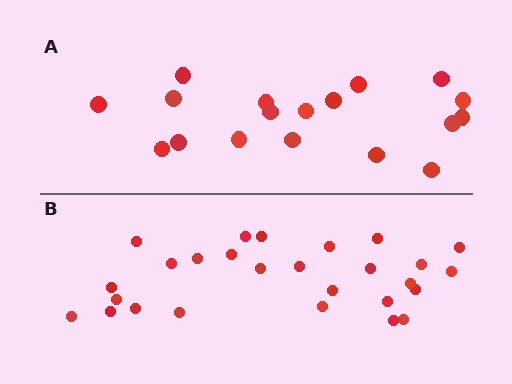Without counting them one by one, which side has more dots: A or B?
Region B (the bottom region) has more dots.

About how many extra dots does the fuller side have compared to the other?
Region B has roughly 8 or so more dots than region A.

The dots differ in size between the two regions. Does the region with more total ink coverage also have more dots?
No. Region A has more total ink coverage because its dots are larger, but region B actually contains more individual dots. Total area can be misleading — the number of items is what matters here.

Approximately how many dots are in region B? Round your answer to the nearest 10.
About 30 dots. (The exact count is 27, which rounds to 30.)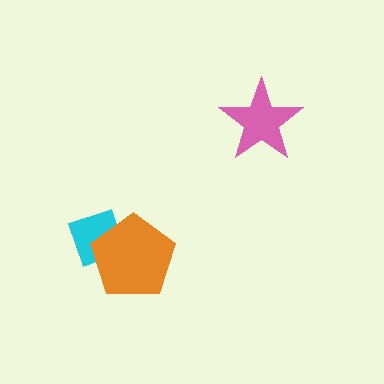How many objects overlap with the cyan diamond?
1 object overlaps with the cyan diamond.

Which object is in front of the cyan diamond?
The orange pentagon is in front of the cyan diamond.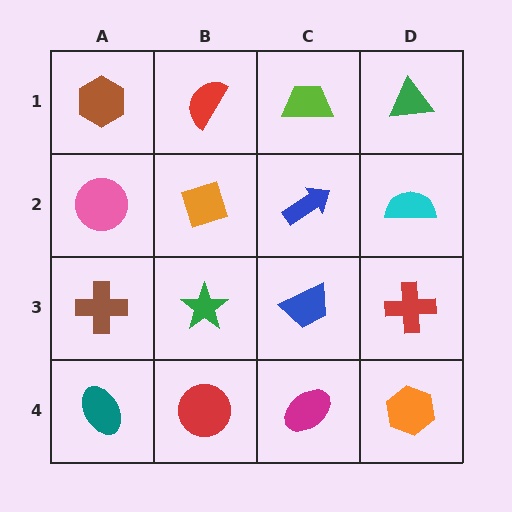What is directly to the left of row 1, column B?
A brown hexagon.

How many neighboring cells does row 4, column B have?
3.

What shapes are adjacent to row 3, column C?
A blue arrow (row 2, column C), a magenta ellipse (row 4, column C), a green star (row 3, column B), a red cross (row 3, column D).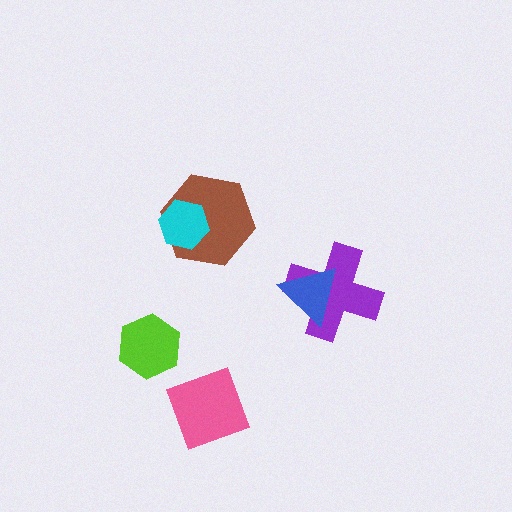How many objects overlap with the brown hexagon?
1 object overlaps with the brown hexagon.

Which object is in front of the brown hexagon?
The cyan hexagon is in front of the brown hexagon.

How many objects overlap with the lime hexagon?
0 objects overlap with the lime hexagon.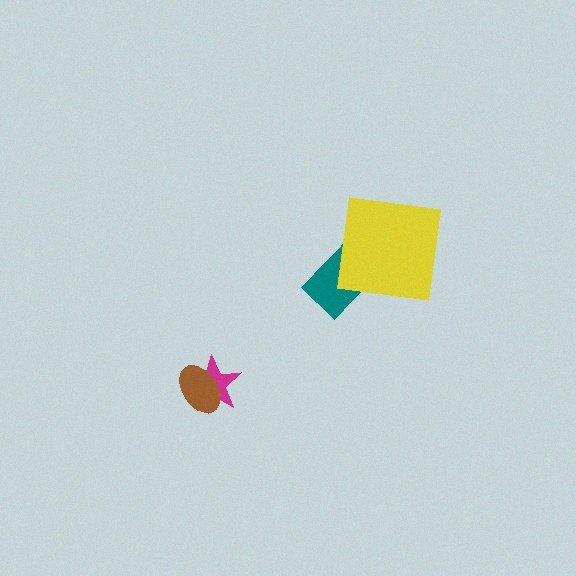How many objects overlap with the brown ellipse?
1 object overlaps with the brown ellipse.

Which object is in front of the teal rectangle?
The yellow square is in front of the teal rectangle.